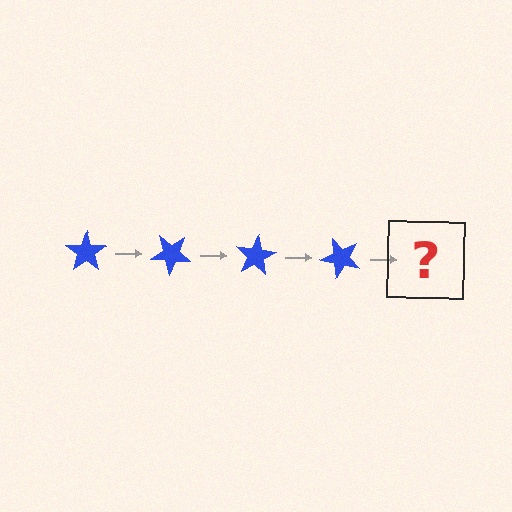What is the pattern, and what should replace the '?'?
The pattern is that the star rotates 40 degrees each step. The '?' should be a blue star rotated 160 degrees.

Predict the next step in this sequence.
The next step is a blue star rotated 160 degrees.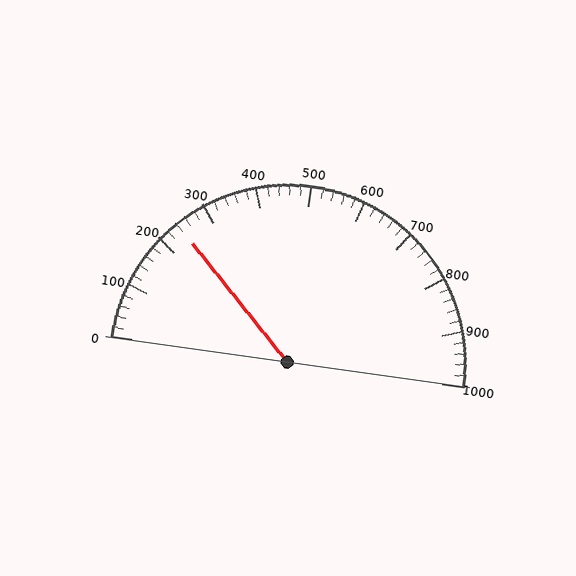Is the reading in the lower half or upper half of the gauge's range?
The reading is in the lower half of the range (0 to 1000).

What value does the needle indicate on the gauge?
The needle indicates approximately 240.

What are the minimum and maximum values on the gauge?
The gauge ranges from 0 to 1000.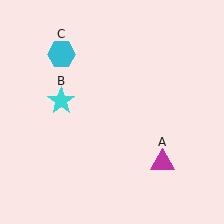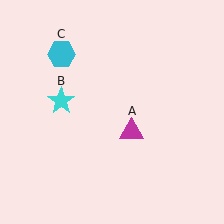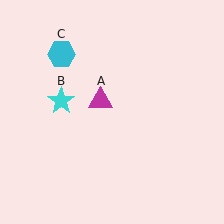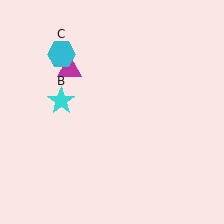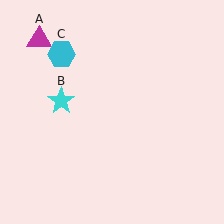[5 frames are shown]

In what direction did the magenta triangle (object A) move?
The magenta triangle (object A) moved up and to the left.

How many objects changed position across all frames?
1 object changed position: magenta triangle (object A).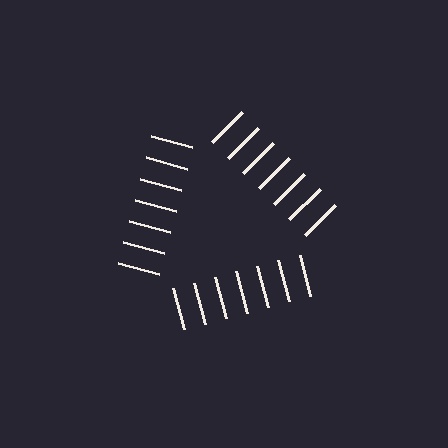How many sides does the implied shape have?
3 sides — the line-ends trace a triangle.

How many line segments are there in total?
21 — 7 along each of the 3 edges.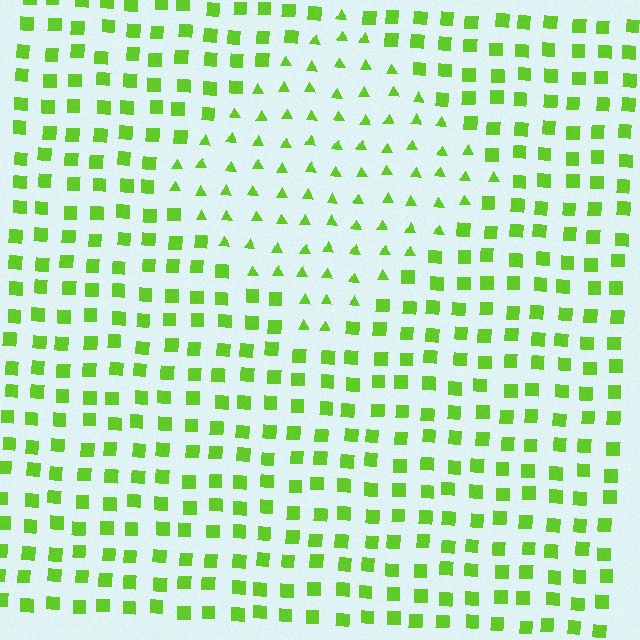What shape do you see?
I see a diamond.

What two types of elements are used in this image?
The image uses triangles inside the diamond region and squares outside it.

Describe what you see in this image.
The image is filled with small lime elements arranged in a uniform grid. A diamond-shaped region contains triangles, while the surrounding area contains squares. The boundary is defined purely by the change in element shape.